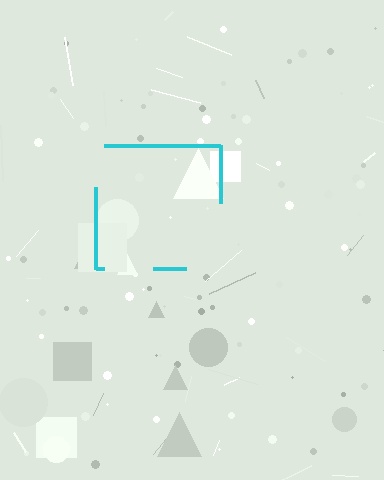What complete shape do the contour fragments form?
The contour fragments form a square.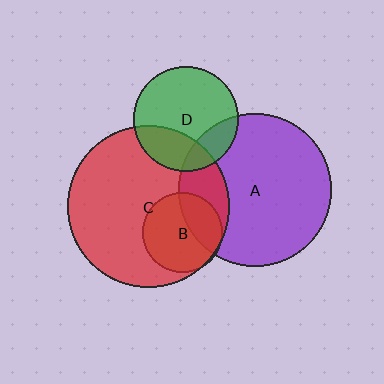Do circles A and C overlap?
Yes.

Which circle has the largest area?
Circle C (red).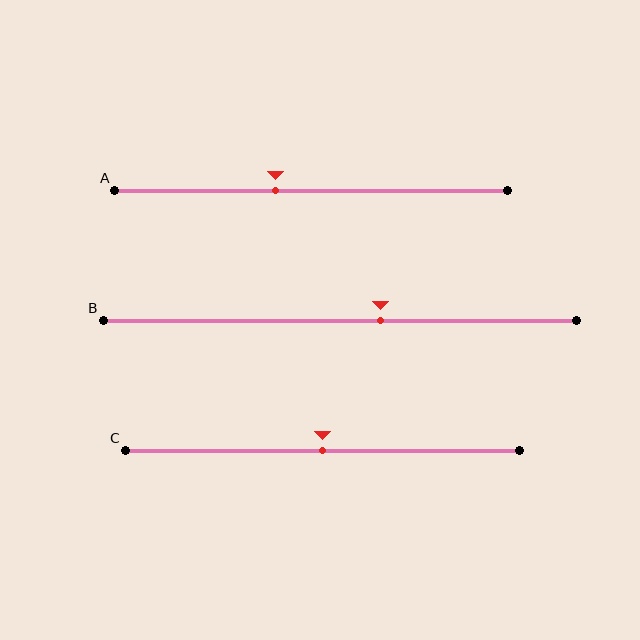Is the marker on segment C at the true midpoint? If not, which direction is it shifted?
Yes, the marker on segment C is at the true midpoint.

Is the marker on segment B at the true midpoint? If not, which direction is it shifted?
No, the marker on segment B is shifted to the right by about 9% of the segment length.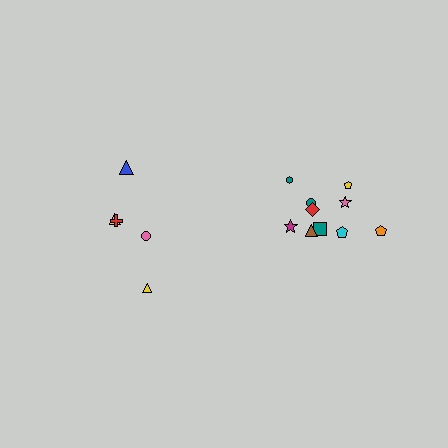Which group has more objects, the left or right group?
The right group.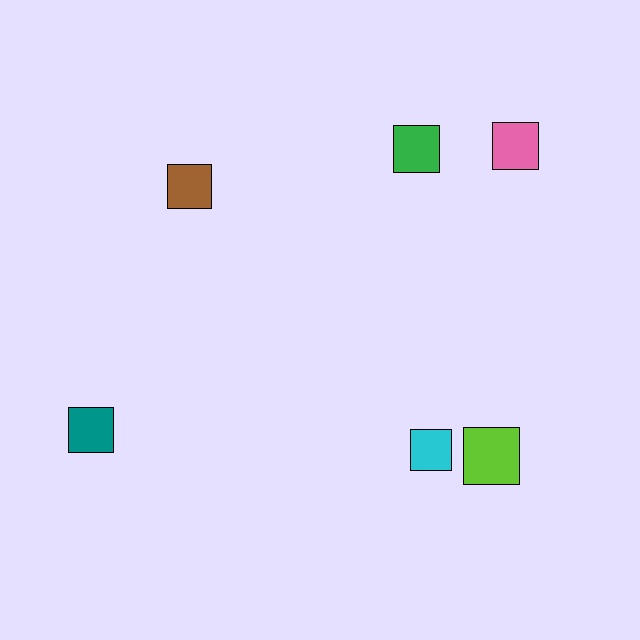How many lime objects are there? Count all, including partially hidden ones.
There is 1 lime object.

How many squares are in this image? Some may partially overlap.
There are 6 squares.